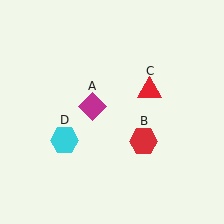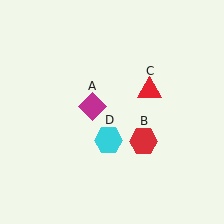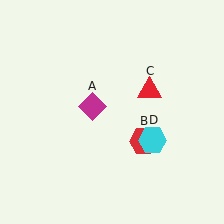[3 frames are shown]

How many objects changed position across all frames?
1 object changed position: cyan hexagon (object D).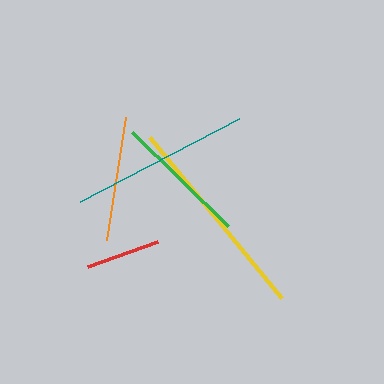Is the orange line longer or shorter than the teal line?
The teal line is longer than the orange line.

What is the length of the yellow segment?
The yellow segment is approximately 208 pixels long.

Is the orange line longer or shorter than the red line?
The orange line is longer than the red line.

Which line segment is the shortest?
The red line is the shortest at approximately 74 pixels.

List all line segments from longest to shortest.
From longest to shortest: yellow, teal, green, orange, red.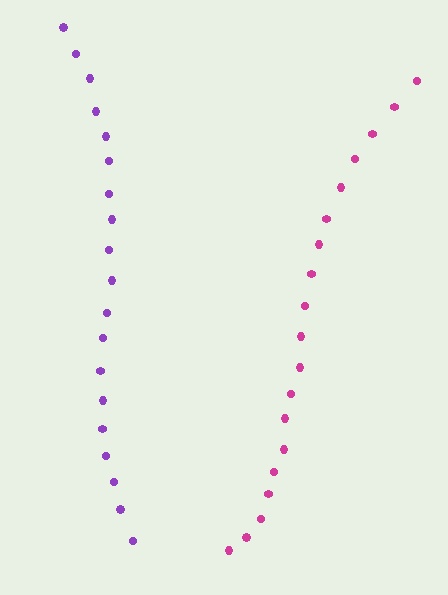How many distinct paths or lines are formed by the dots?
There are 2 distinct paths.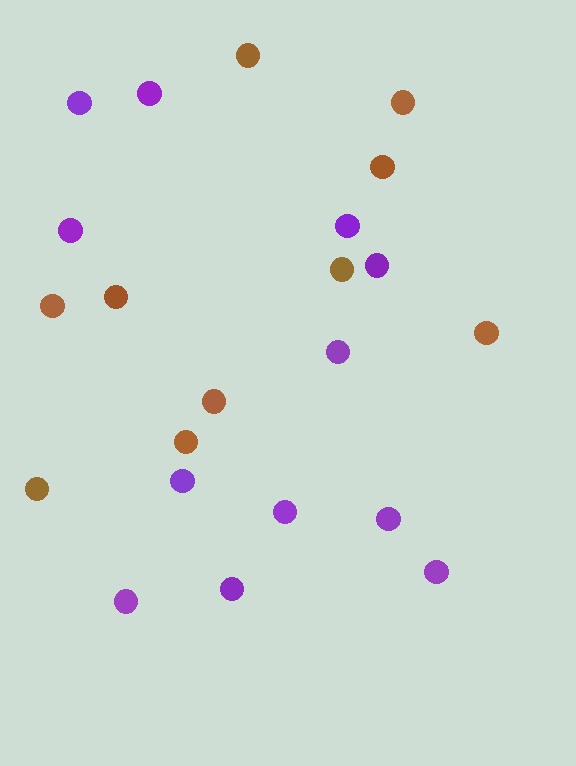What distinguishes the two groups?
There are 2 groups: one group of purple circles (12) and one group of brown circles (10).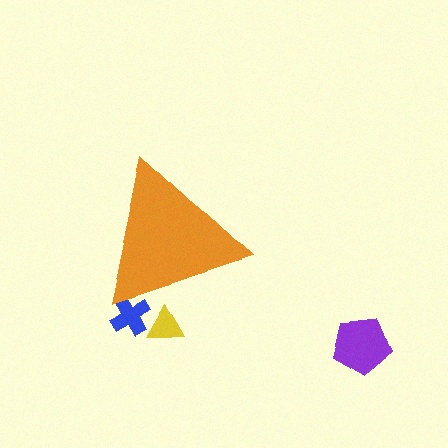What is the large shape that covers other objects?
An orange triangle.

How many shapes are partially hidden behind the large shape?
2 shapes are partially hidden.